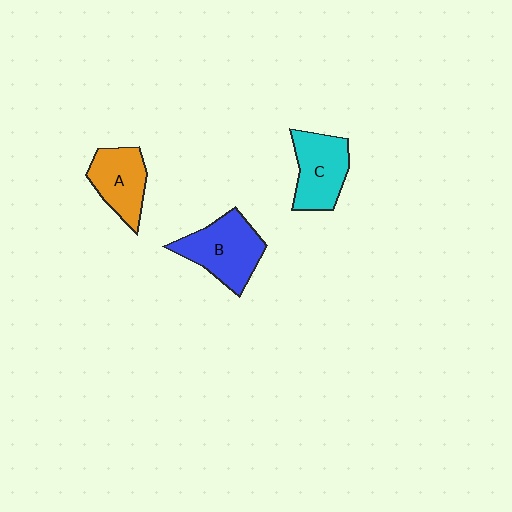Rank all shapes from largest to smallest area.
From largest to smallest: B (blue), C (cyan), A (orange).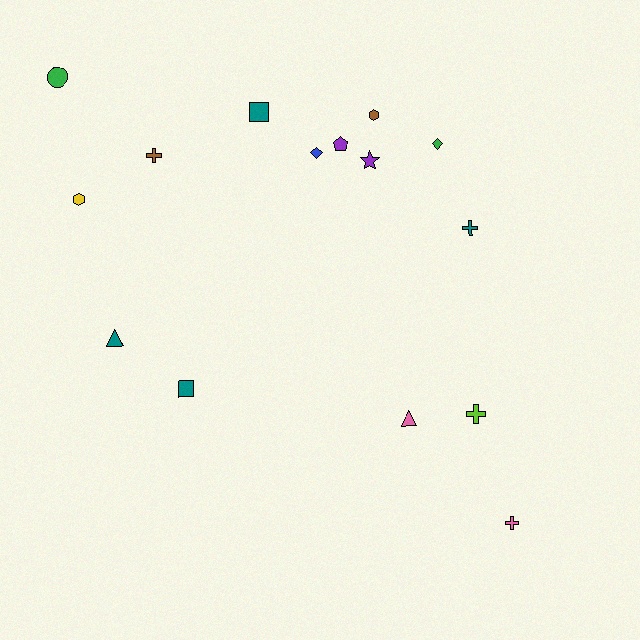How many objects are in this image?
There are 15 objects.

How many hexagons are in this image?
There are 2 hexagons.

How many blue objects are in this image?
There is 1 blue object.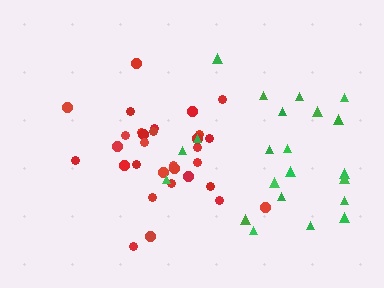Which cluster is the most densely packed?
Red.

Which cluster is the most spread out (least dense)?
Green.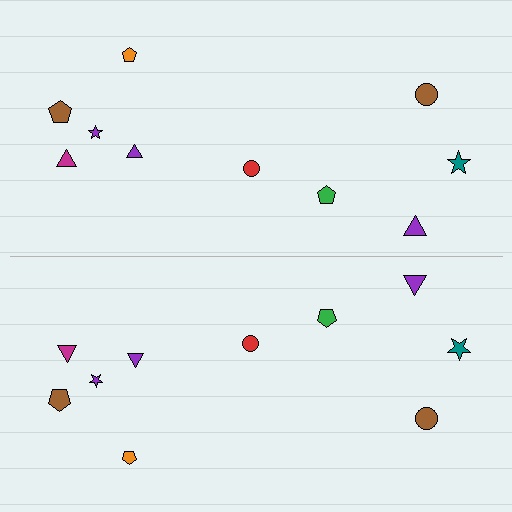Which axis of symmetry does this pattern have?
The pattern has a horizontal axis of symmetry running through the center of the image.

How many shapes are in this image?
There are 20 shapes in this image.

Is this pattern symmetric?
Yes, this pattern has bilateral (reflection) symmetry.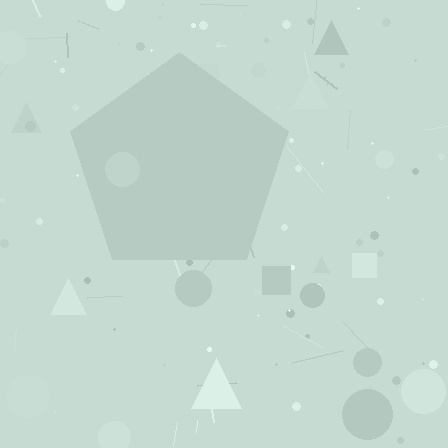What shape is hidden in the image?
A pentagon is hidden in the image.